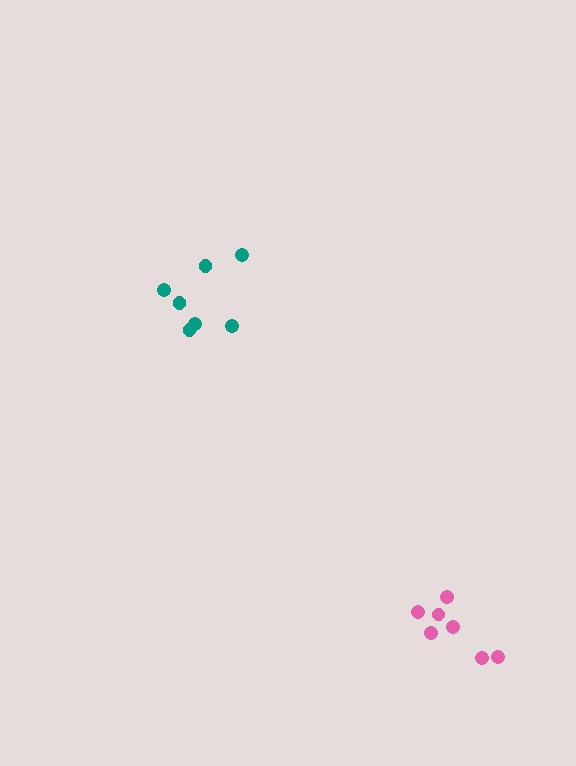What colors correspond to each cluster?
The clusters are colored: teal, pink.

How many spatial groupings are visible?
There are 2 spatial groupings.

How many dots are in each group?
Group 1: 7 dots, Group 2: 7 dots (14 total).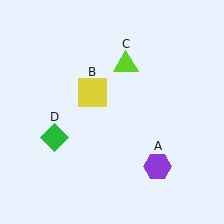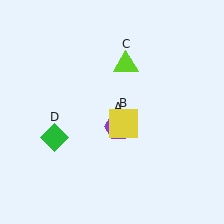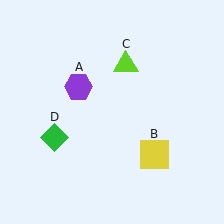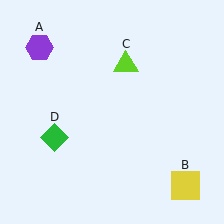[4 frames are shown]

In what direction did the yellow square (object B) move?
The yellow square (object B) moved down and to the right.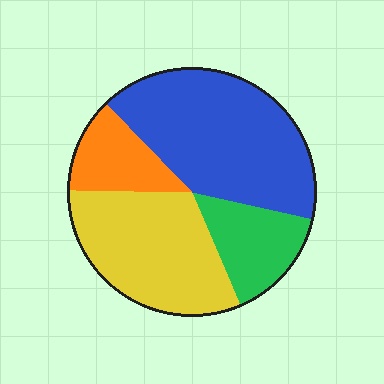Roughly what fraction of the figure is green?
Green covers 15% of the figure.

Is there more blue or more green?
Blue.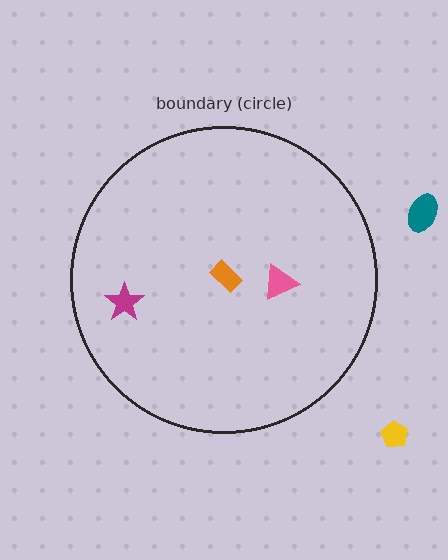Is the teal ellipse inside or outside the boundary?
Outside.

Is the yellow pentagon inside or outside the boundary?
Outside.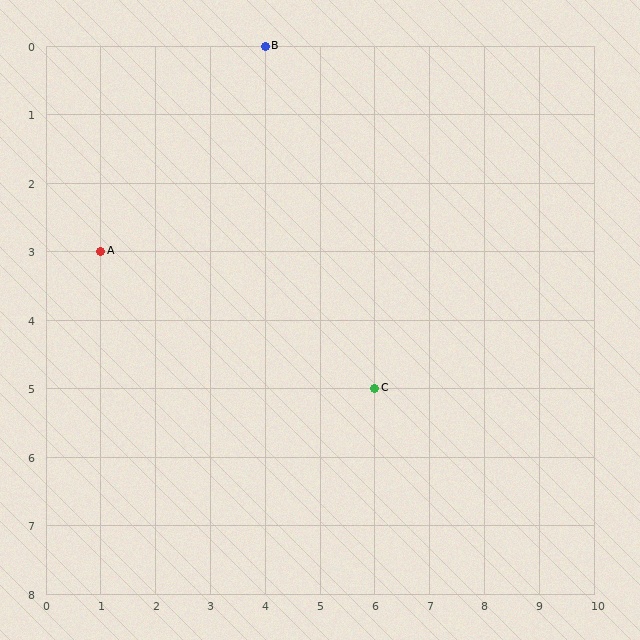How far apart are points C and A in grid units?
Points C and A are 5 columns and 2 rows apart (about 5.4 grid units diagonally).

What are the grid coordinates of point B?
Point B is at grid coordinates (4, 0).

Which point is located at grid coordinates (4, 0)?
Point B is at (4, 0).